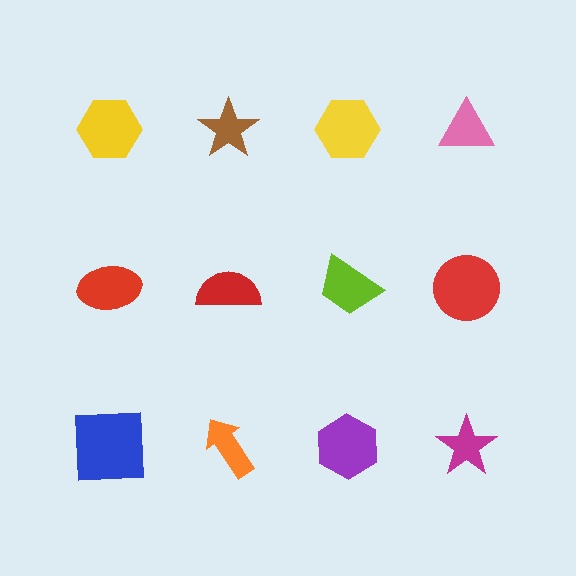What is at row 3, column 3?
A purple hexagon.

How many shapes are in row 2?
4 shapes.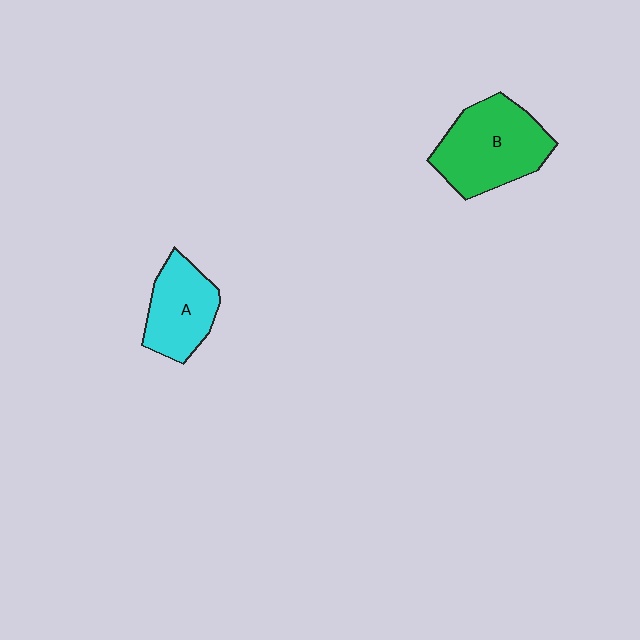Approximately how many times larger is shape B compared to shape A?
Approximately 1.4 times.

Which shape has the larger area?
Shape B (green).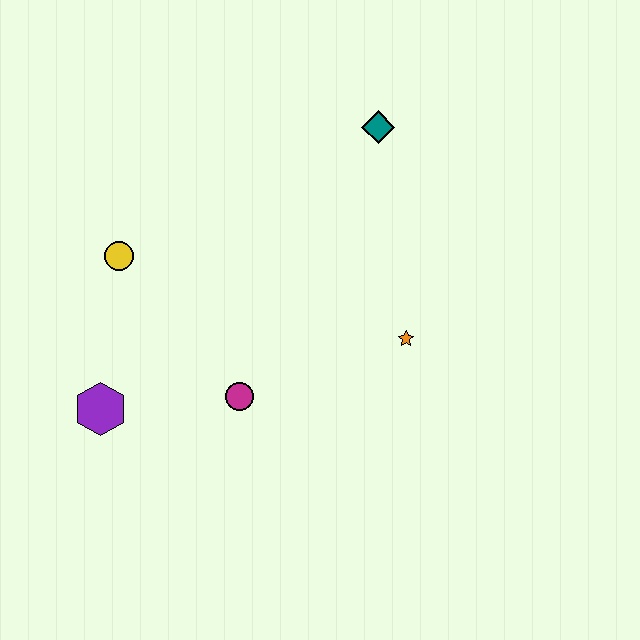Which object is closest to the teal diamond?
The orange star is closest to the teal diamond.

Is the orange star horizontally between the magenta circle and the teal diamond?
No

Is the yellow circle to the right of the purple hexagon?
Yes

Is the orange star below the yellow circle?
Yes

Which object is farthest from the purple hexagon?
The teal diamond is farthest from the purple hexagon.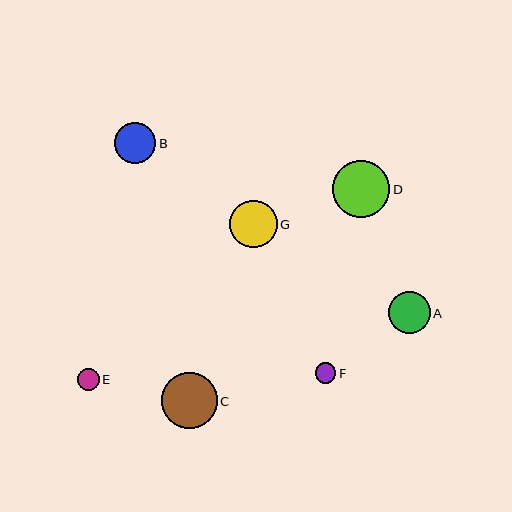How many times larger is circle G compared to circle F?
Circle G is approximately 2.3 times the size of circle F.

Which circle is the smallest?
Circle F is the smallest with a size of approximately 21 pixels.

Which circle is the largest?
Circle D is the largest with a size of approximately 57 pixels.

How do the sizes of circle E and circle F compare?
Circle E and circle F are approximately the same size.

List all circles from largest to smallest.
From largest to smallest: D, C, G, A, B, E, F.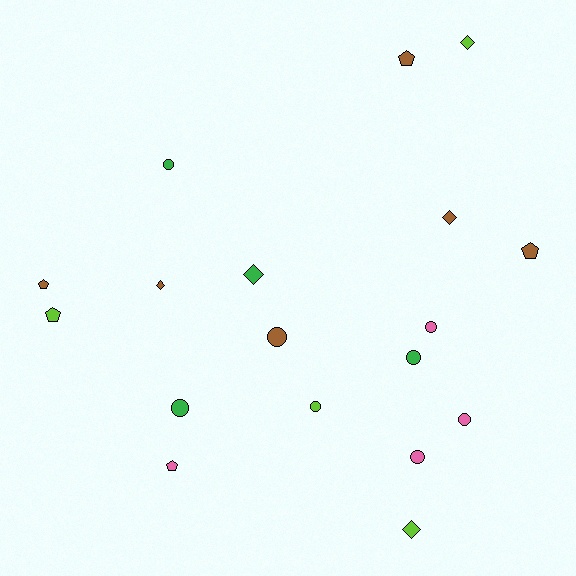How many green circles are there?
There are 3 green circles.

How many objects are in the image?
There are 18 objects.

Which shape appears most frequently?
Circle, with 8 objects.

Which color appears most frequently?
Brown, with 6 objects.